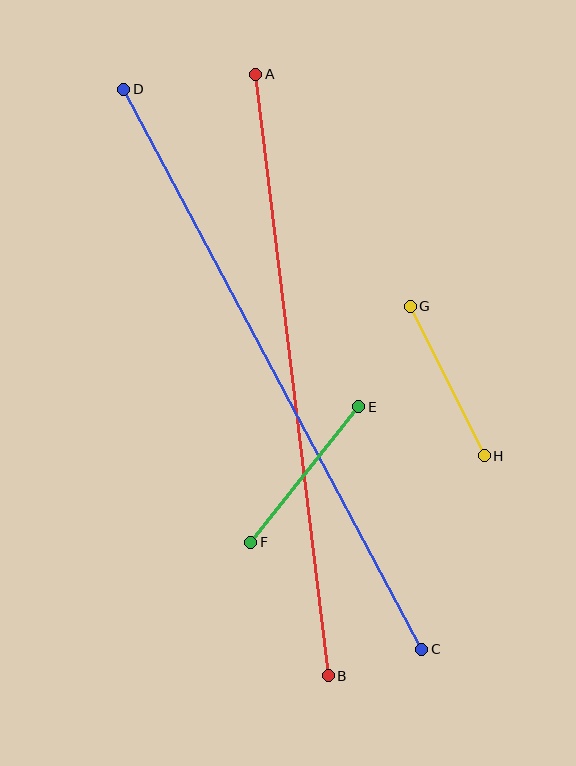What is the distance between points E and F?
The distance is approximately 173 pixels.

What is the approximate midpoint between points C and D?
The midpoint is at approximately (273, 369) pixels.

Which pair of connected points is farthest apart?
Points C and D are farthest apart.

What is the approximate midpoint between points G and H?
The midpoint is at approximately (447, 381) pixels.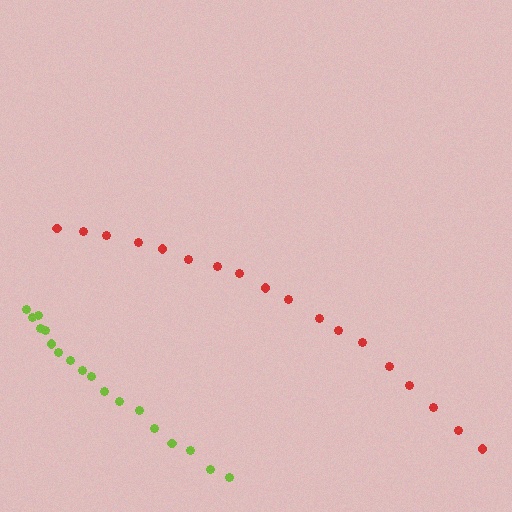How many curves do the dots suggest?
There are 2 distinct paths.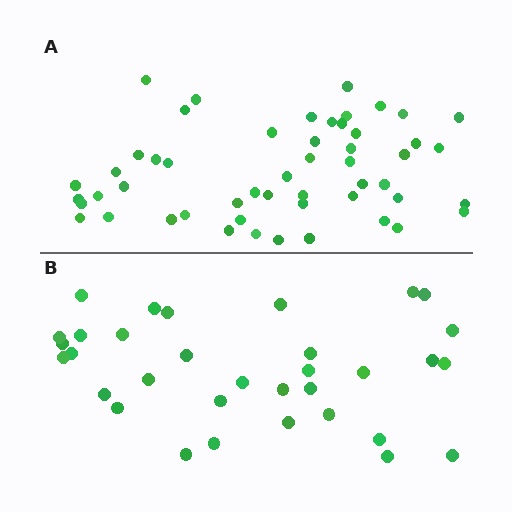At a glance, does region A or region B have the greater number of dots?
Region A (the top region) has more dots.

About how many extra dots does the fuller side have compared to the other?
Region A has approximately 20 more dots than region B.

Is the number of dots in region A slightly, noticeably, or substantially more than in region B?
Region A has substantially more. The ratio is roughly 1.6 to 1.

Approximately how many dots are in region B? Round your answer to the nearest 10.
About 30 dots. (The exact count is 33, which rounds to 30.)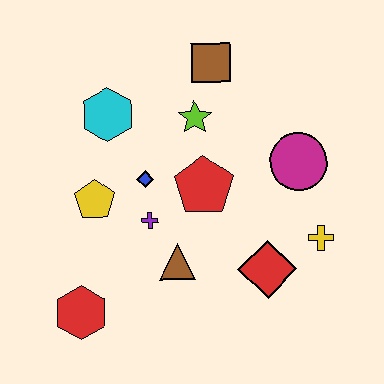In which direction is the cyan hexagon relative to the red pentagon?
The cyan hexagon is to the left of the red pentagon.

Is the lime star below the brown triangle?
No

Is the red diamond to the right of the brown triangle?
Yes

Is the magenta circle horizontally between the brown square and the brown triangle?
No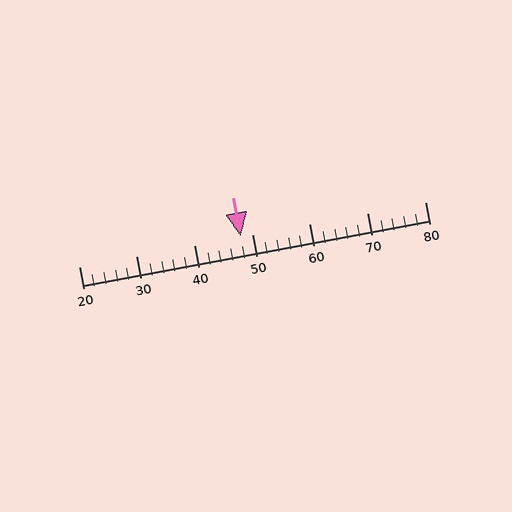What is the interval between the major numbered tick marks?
The major tick marks are spaced 10 units apart.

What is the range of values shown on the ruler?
The ruler shows values from 20 to 80.